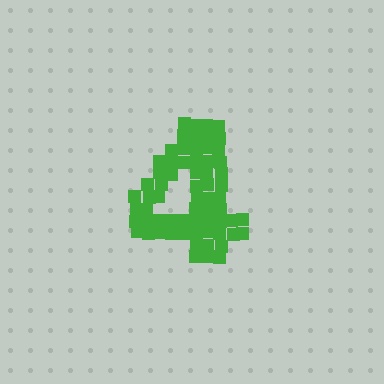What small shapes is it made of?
It is made of small squares.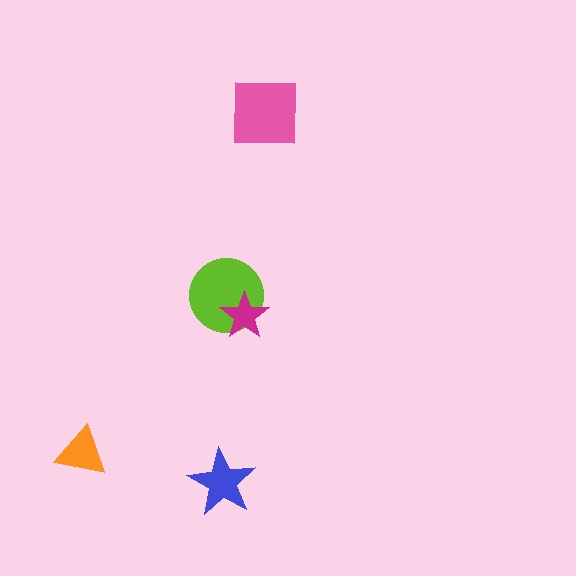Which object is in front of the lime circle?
The magenta star is in front of the lime circle.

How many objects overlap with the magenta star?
1 object overlaps with the magenta star.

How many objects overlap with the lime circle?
1 object overlaps with the lime circle.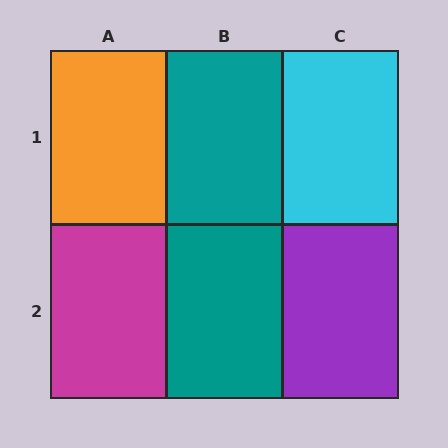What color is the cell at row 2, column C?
Purple.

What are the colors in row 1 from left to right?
Orange, teal, cyan.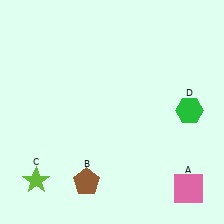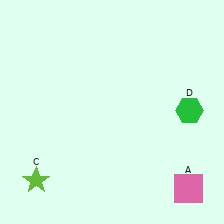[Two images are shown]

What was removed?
The brown pentagon (B) was removed in Image 2.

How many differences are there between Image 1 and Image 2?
There is 1 difference between the two images.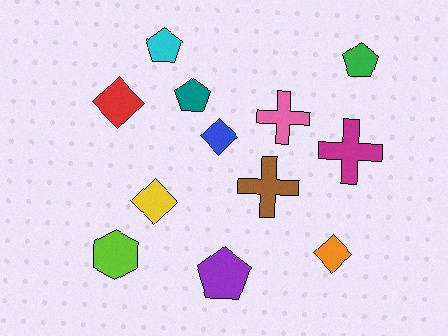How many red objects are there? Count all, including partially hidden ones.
There is 1 red object.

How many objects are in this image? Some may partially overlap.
There are 12 objects.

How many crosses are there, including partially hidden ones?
There are 3 crosses.